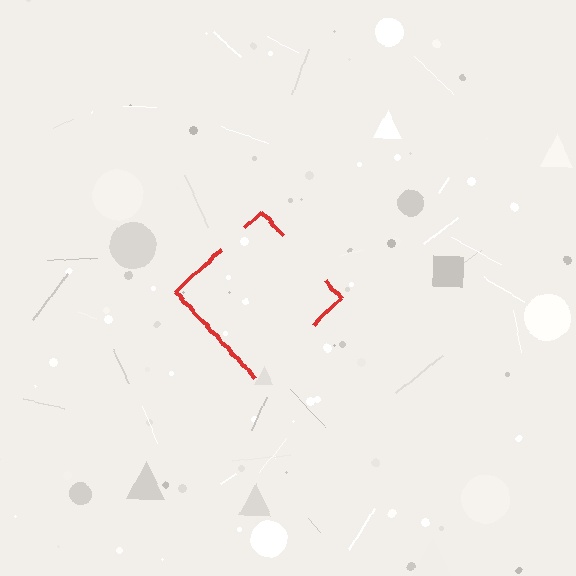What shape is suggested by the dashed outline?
The dashed outline suggests a diamond.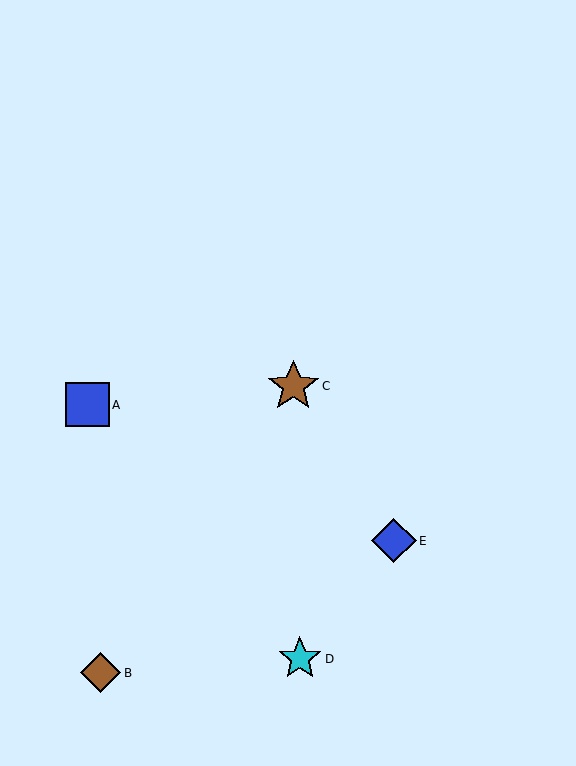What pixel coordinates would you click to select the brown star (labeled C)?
Click at (293, 386) to select the brown star C.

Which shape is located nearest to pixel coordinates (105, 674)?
The brown diamond (labeled B) at (101, 673) is nearest to that location.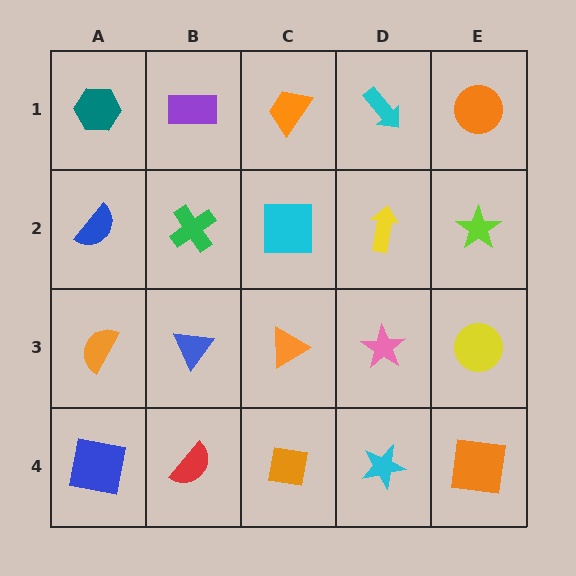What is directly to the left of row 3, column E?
A pink star.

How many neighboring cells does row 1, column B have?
3.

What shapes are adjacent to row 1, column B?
A green cross (row 2, column B), a teal hexagon (row 1, column A), an orange trapezoid (row 1, column C).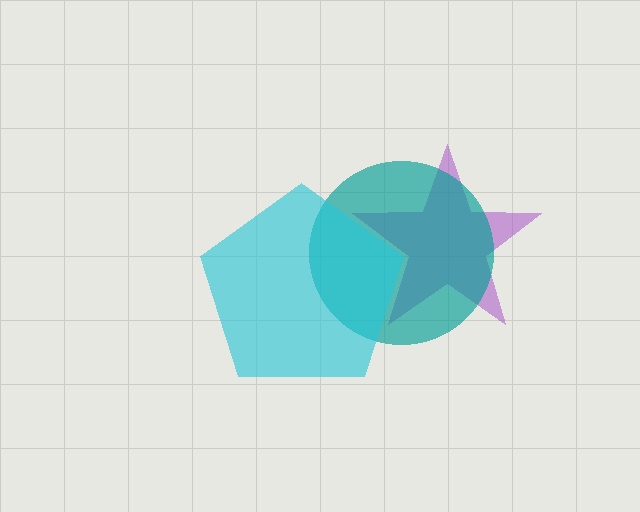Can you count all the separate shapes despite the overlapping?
Yes, there are 3 separate shapes.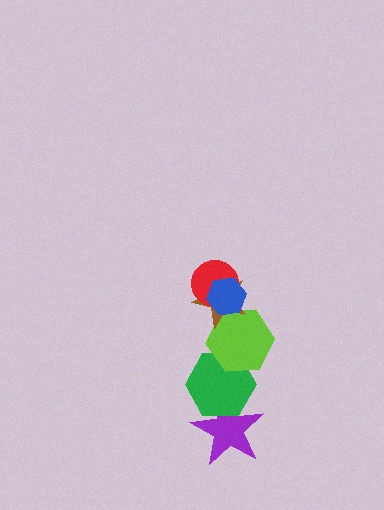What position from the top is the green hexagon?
The green hexagon is 5th from the top.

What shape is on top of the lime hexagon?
The brown star is on top of the lime hexagon.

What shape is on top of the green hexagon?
The lime hexagon is on top of the green hexagon.